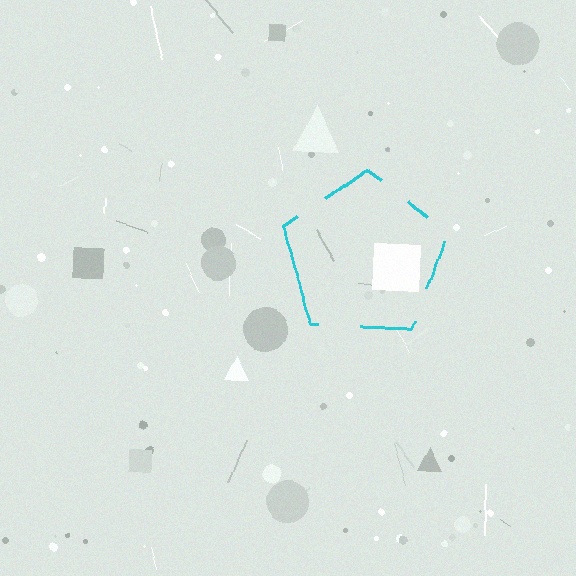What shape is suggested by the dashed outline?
The dashed outline suggests a pentagon.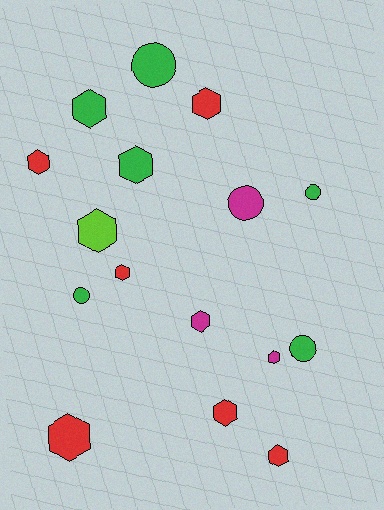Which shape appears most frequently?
Hexagon, with 11 objects.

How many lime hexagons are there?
There is 1 lime hexagon.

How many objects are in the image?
There are 16 objects.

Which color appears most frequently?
Red, with 6 objects.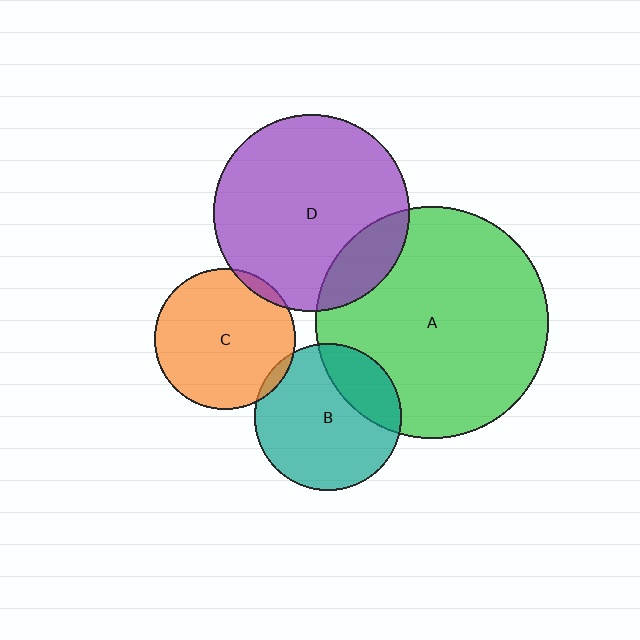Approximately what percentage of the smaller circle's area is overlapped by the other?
Approximately 5%.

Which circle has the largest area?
Circle A (green).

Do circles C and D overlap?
Yes.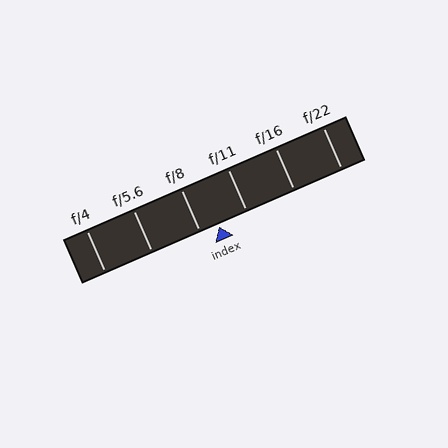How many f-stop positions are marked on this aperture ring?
There are 6 f-stop positions marked.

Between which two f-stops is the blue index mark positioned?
The index mark is between f/8 and f/11.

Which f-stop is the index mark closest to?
The index mark is closest to f/8.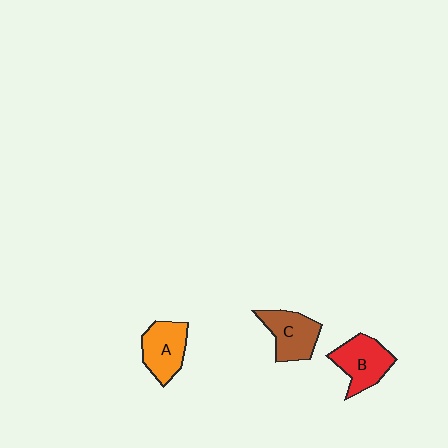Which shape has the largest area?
Shape B (red).